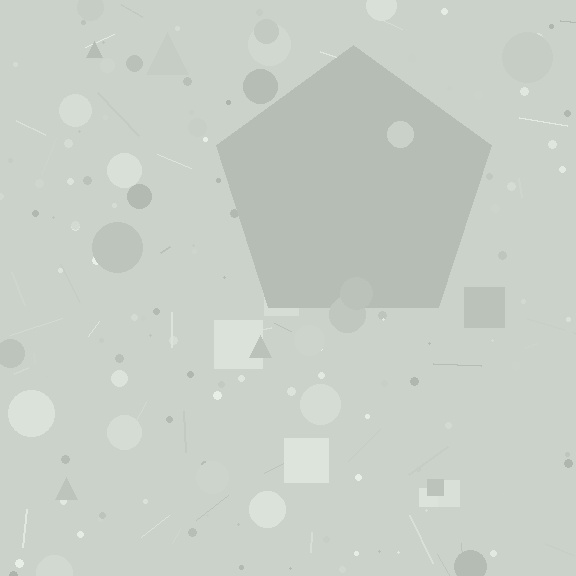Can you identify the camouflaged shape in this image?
The camouflaged shape is a pentagon.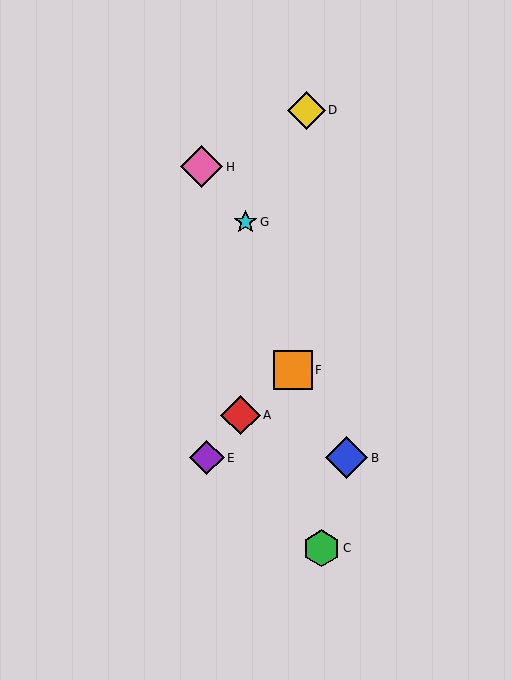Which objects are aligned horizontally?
Objects B, E are aligned horizontally.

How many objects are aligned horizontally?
2 objects (B, E) are aligned horizontally.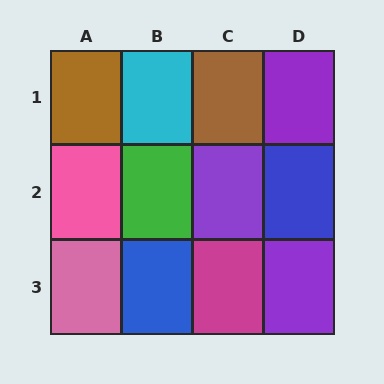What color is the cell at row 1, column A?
Brown.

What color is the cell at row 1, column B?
Cyan.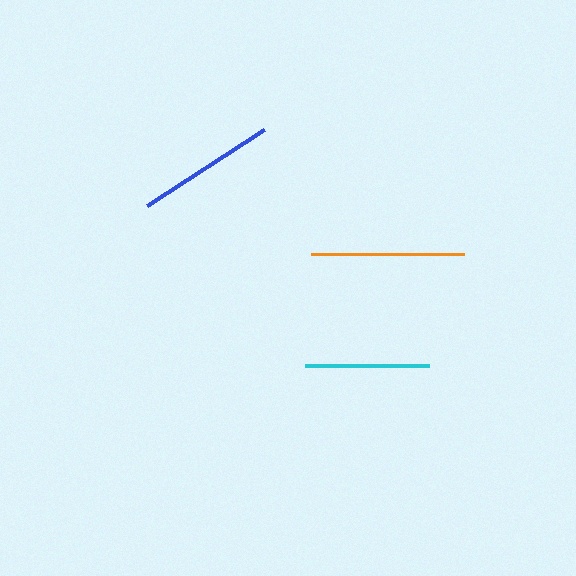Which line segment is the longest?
The orange line is the longest at approximately 153 pixels.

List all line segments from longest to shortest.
From longest to shortest: orange, blue, cyan.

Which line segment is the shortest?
The cyan line is the shortest at approximately 124 pixels.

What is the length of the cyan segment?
The cyan segment is approximately 124 pixels long.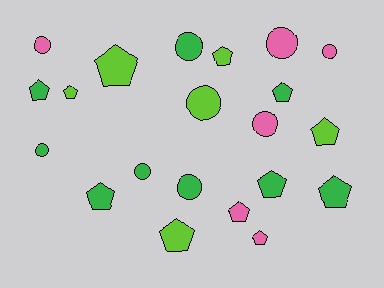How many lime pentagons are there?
There are 5 lime pentagons.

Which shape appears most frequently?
Pentagon, with 12 objects.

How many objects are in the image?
There are 21 objects.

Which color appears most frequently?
Green, with 9 objects.